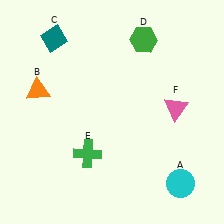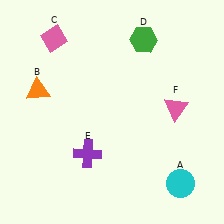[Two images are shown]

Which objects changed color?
C changed from teal to pink. E changed from green to purple.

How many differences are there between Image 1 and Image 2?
There are 2 differences between the two images.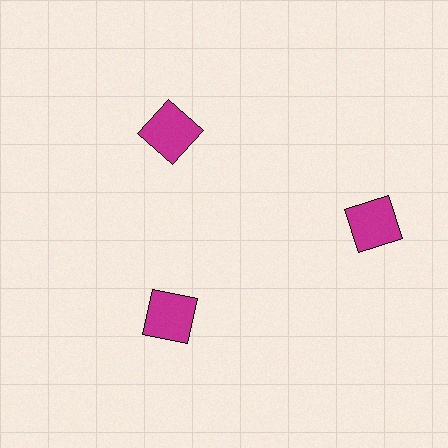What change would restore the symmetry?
The symmetry would be restored by moving it inward, back onto the ring so that all 3 squares sit at equal angles and equal distance from the center.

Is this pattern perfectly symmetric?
No. The 3 magenta squares are arranged in a ring, but one element near the 3 o'clock position is pushed outward from the center, breaking the 3-fold rotational symmetry.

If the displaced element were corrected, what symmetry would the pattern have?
It would have 3-fold rotational symmetry — the pattern would map onto itself every 120 degrees.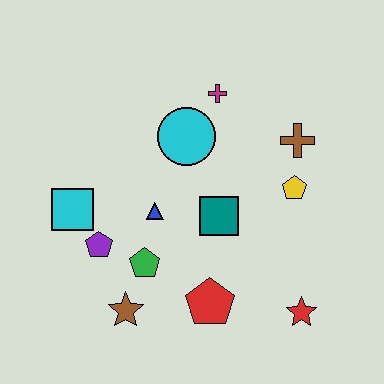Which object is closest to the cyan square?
The purple pentagon is closest to the cyan square.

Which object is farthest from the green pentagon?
The brown cross is farthest from the green pentagon.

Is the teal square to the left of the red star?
Yes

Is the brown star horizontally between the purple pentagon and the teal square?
Yes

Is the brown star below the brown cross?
Yes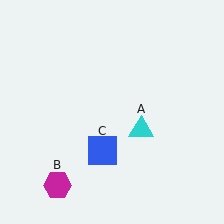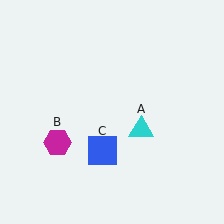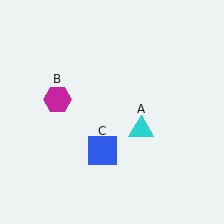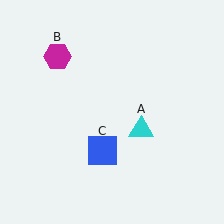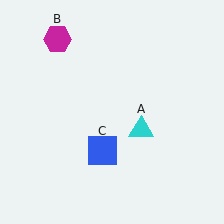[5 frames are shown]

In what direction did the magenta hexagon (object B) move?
The magenta hexagon (object B) moved up.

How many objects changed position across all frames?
1 object changed position: magenta hexagon (object B).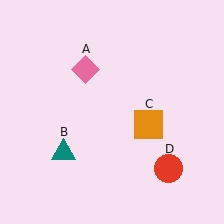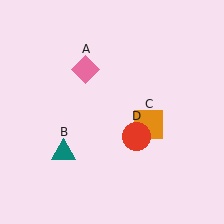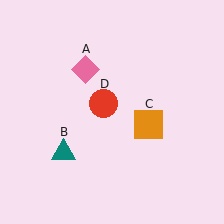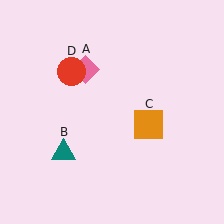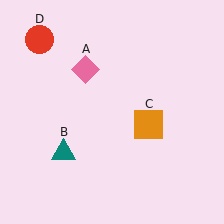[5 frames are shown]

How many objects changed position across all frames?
1 object changed position: red circle (object D).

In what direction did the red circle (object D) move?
The red circle (object D) moved up and to the left.